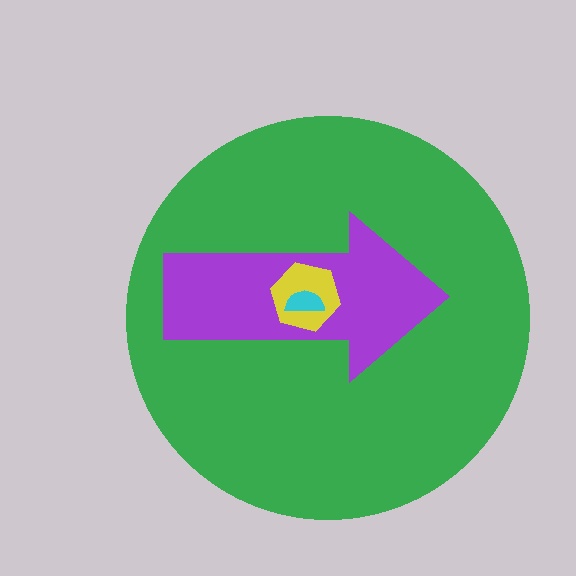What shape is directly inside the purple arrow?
The yellow hexagon.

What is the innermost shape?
The cyan semicircle.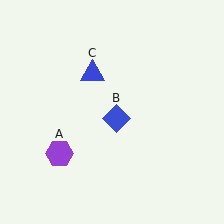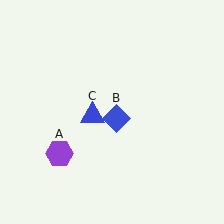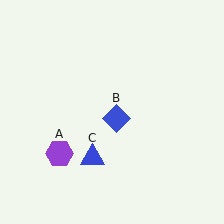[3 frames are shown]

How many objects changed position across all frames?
1 object changed position: blue triangle (object C).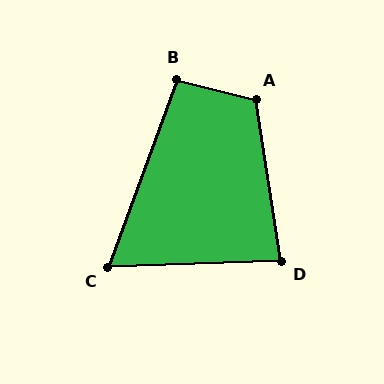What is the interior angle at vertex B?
Approximately 97 degrees (obtuse).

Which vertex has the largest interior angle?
A, at approximately 112 degrees.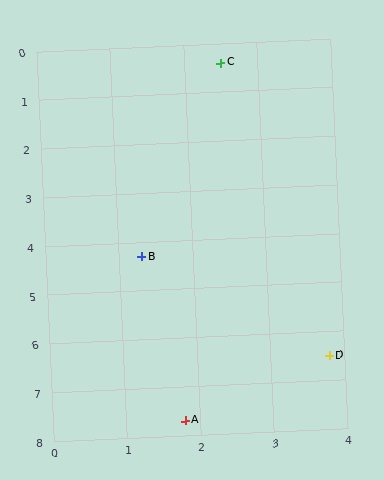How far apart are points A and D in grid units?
Points A and D are about 2.3 grid units apart.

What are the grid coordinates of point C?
Point C is at approximately (2.5, 0.4).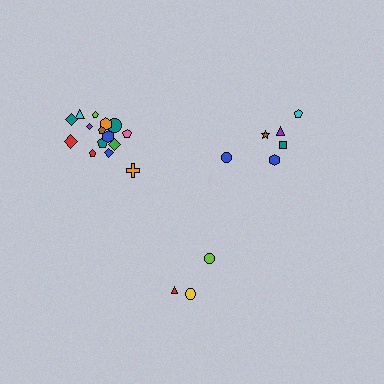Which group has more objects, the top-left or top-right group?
The top-left group.